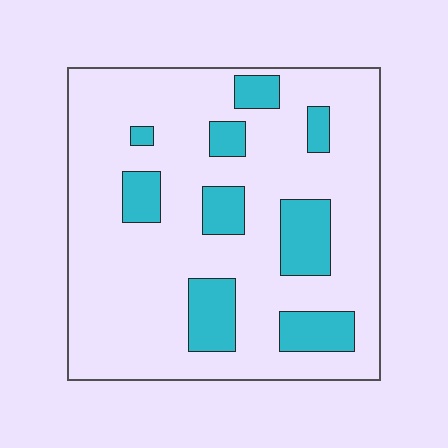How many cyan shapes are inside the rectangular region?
9.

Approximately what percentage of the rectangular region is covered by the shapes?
Approximately 20%.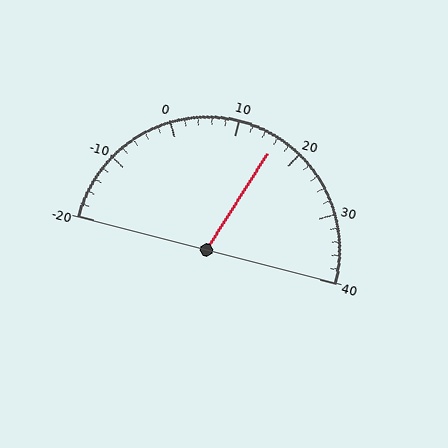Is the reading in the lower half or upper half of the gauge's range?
The reading is in the upper half of the range (-20 to 40).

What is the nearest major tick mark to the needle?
The nearest major tick mark is 20.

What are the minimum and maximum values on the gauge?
The gauge ranges from -20 to 40.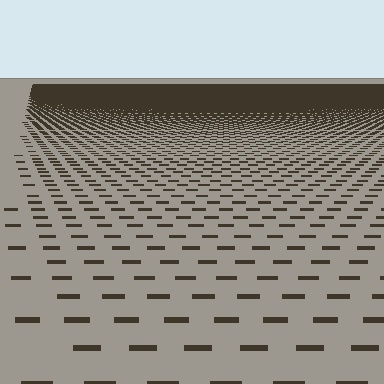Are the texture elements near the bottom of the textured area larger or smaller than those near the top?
Larger. Near the bottom, elements are closer to the viewer and appear at a bigger on-screen size.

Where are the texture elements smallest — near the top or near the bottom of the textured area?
Near the top.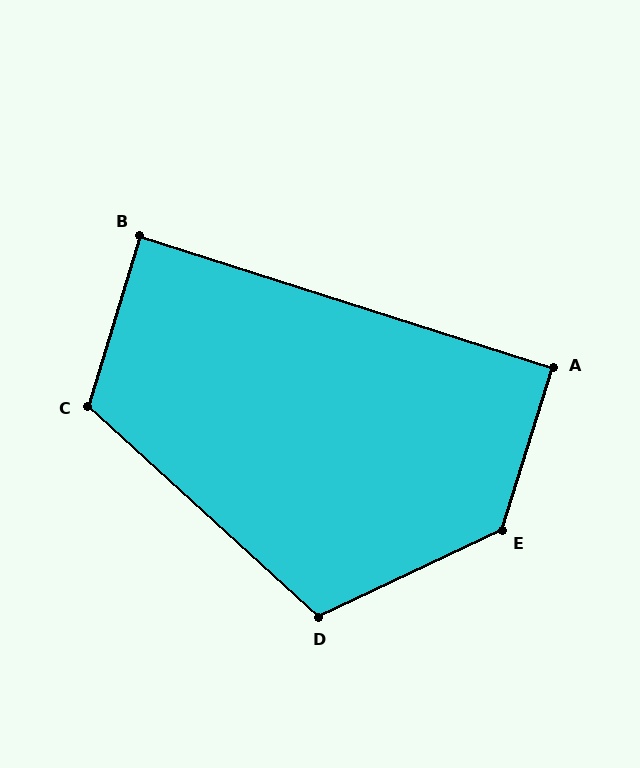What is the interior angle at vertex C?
Approximately 115 degrees (obtuse).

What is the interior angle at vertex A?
Approximately 90 degrees (approximately right).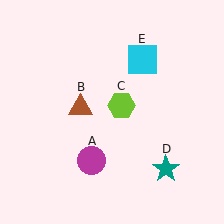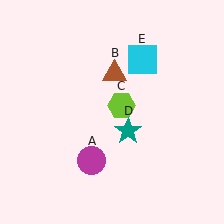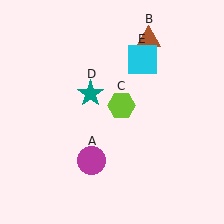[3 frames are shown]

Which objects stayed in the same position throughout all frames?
Magenta circle (object A) and lime hexagon (object C) and cyan square (object E) remained stationary.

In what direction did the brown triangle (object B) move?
The brown triangle (object B) moved up and to the right.